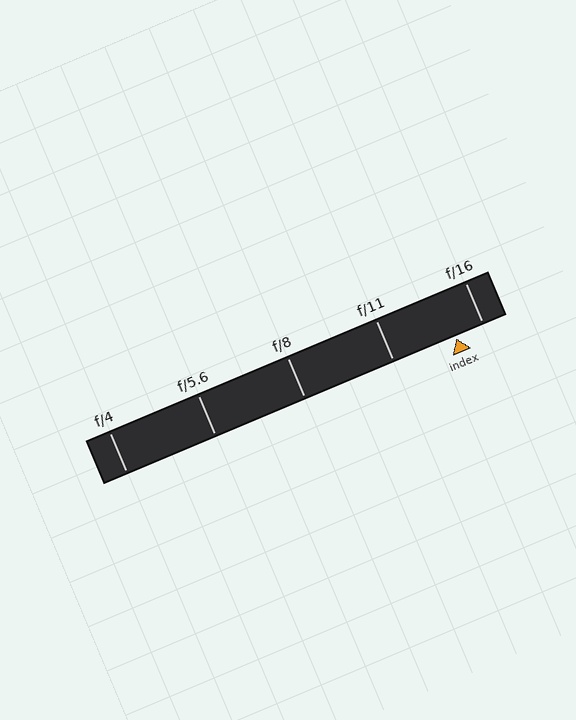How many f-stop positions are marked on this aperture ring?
There are 5 f-stop positions marked.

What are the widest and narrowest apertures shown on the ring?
The widest aperture shown is f/4 and the narrowest is f/16.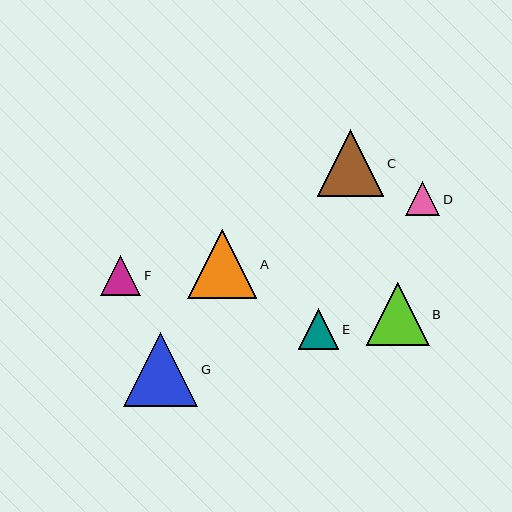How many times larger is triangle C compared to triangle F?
Triangle C is approximately 1.7 times the size of triangle F.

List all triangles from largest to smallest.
From largest to smallest: G, A, C, B, E, F, D.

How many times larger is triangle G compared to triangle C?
Triangle G is approximately 1.1 times the size of triangle C.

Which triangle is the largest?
Triangle G is the largest with a size of approximately 74 pixels.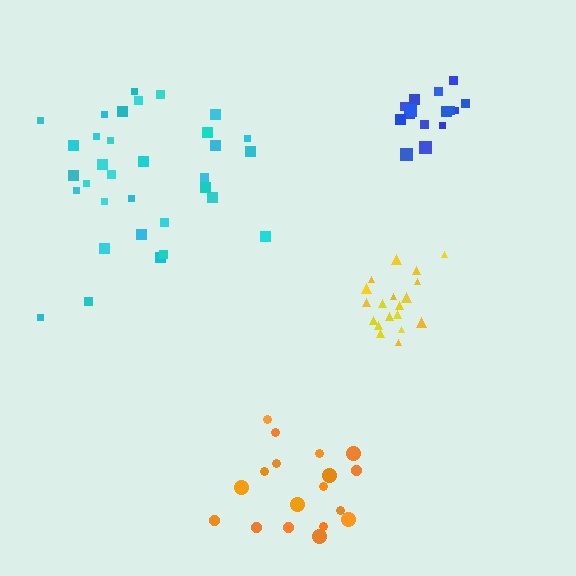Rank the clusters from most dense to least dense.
yellow, blue, orange, cyan.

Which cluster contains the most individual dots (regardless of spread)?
Cyan (33).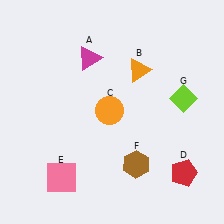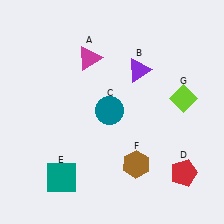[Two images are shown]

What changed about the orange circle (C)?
In Image 1, C is orange. In Image 2, it changed to teal.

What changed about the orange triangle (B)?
In Image 1, B is orange. In Image 2, it changed to purple.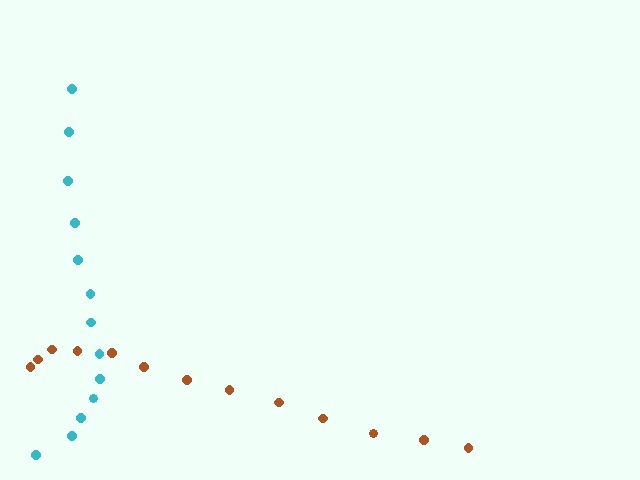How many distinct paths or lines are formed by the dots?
There are 2 distinct paths.